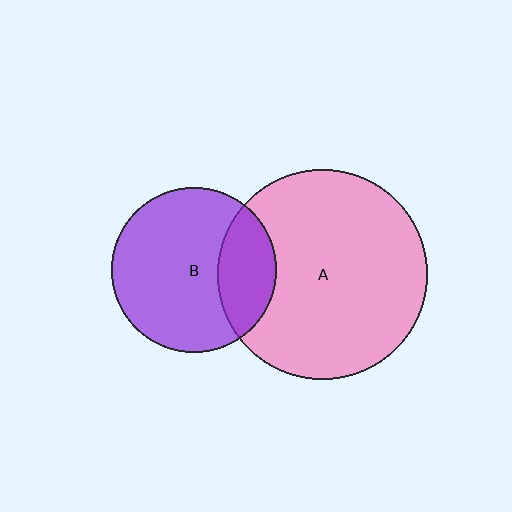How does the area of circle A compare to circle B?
Approximately 1.6 times.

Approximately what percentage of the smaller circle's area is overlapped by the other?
Approximately 25%.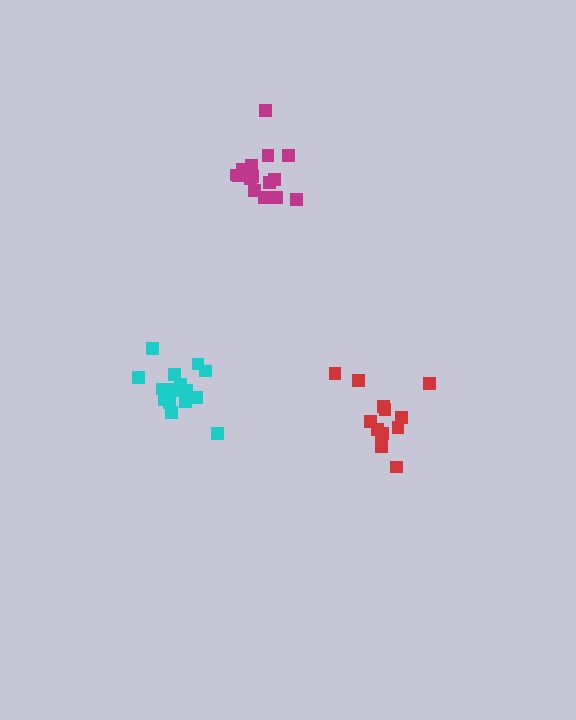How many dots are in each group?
Group 1: 13 dots, Group 2: 16 dots, Group 3: 17 dots (46 total).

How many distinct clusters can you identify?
There are 3 distinct clusters.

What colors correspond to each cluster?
The clusters are colored: red, magenta, cyan.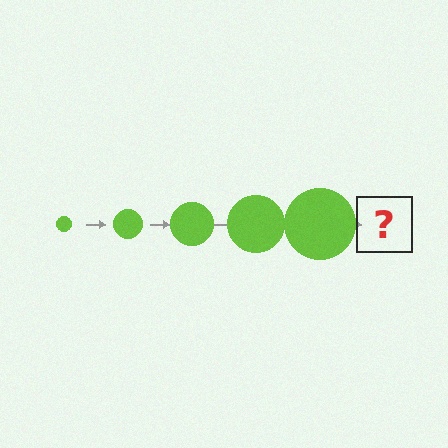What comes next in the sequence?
The next element should be a lime circle, larger than the previous one.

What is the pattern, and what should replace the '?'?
The pattern is that the circle gets progressively larger each step. The '?' should be a lime circle, larger than the previous one.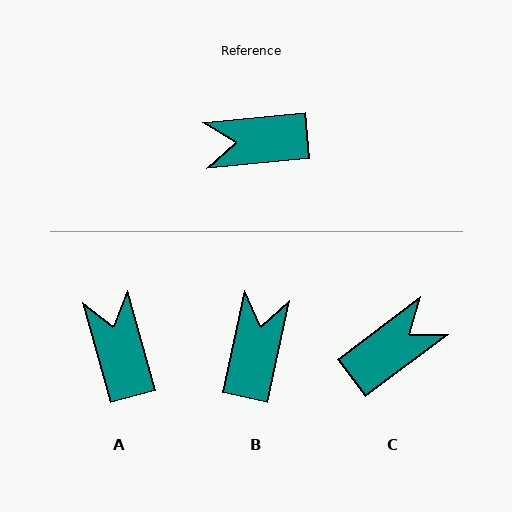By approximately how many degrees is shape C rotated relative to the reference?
Approximately 149 degrees clockwise.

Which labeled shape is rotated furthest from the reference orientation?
C, about 149 degrees away.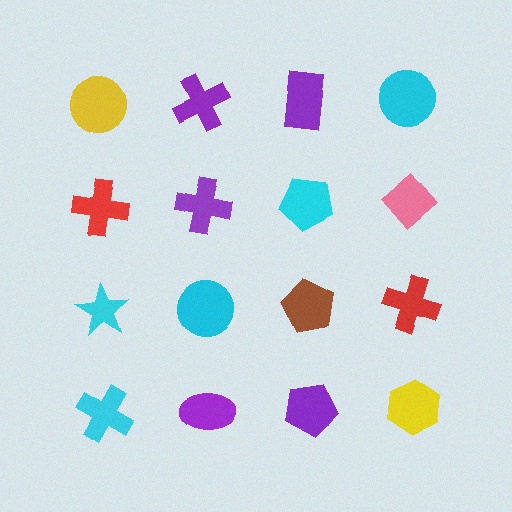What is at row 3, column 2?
A cyan circle.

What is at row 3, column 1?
A cyan star.